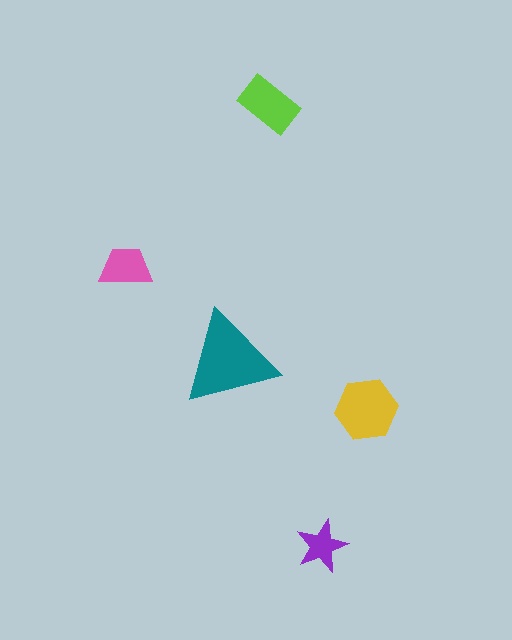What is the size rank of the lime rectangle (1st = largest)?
3rd.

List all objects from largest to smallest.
The teal triangle, the yellow hexagon, the lime rectangle, the pink trapezoid, the purple star.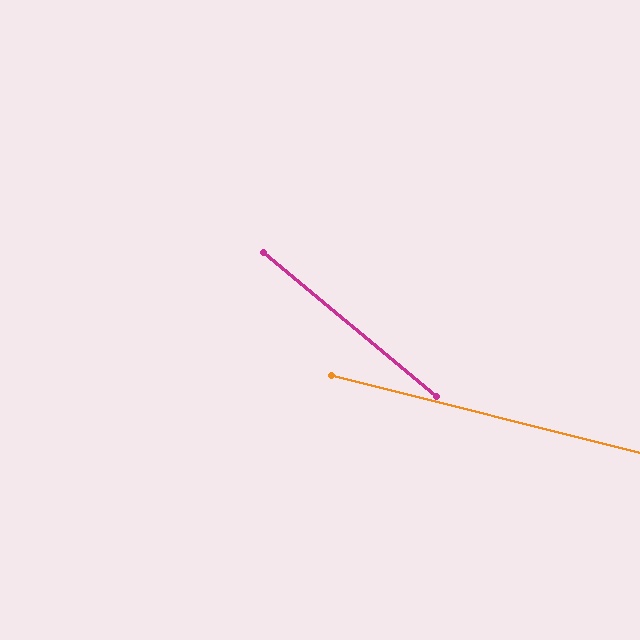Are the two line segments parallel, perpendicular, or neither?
Neither parallel nor perpendicular — they differ by about 26°.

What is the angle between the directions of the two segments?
Approximately 26 degrees.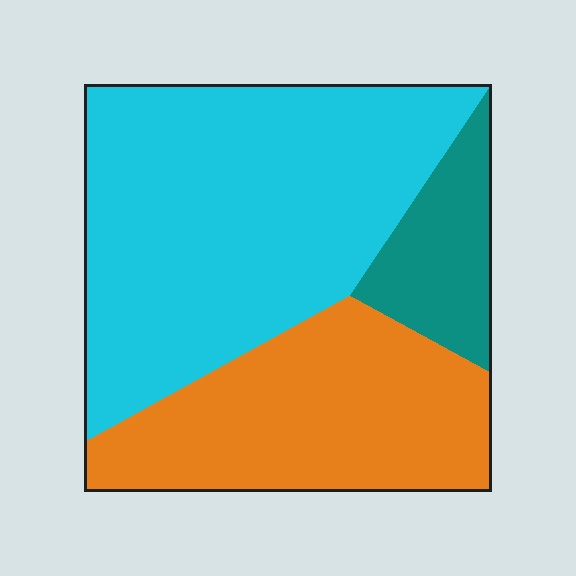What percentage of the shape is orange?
Orange takes up about one third (1/3) of the shape.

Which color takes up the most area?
Cyan, at roughly 55%.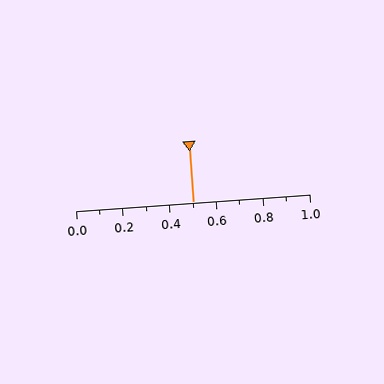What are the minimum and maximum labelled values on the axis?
The axis runs from 0.0 to 1.0.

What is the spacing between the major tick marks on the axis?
The major ticks are spaced 0.2 apart.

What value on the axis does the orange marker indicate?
The marker indicates approximately 0.5.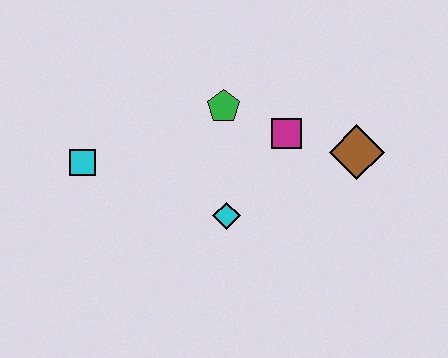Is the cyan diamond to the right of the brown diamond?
No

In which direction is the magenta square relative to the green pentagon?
The magenta square is to the right of the green pentagon.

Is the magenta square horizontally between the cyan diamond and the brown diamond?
Yes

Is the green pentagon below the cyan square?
No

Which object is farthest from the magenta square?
The cyan square is farthest from the magenta square.